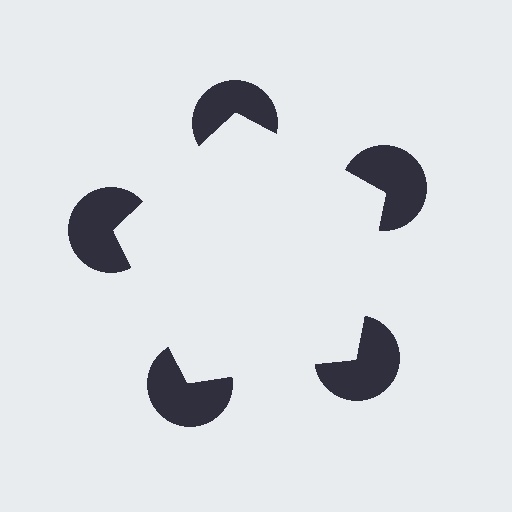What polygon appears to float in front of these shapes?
An illusory pentagon — its edges are inferred from the aligned wedge cuts in the pac-man discs, not physically drawn.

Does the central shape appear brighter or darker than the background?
It typically appears slightly brighter than the background, even though no actual brightness change is drawn.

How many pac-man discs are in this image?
There are 5 — one at each vertex of the illusory pentagon.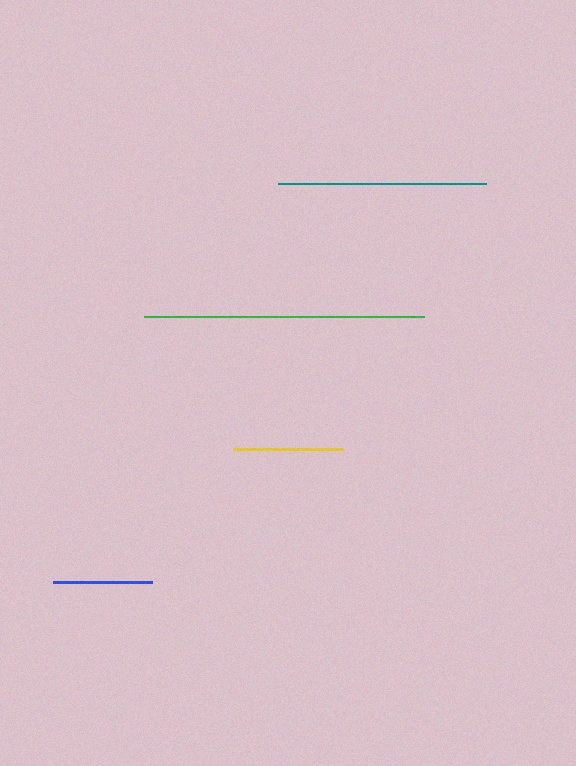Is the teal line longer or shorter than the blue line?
The teal line is longer than the blue line.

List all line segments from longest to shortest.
From longest to shortest: green, teal, yellow, blue.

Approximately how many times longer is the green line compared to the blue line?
The green line is approximately 2.8 times the length of the blue line.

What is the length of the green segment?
The green segment is approximately 280 pixels long.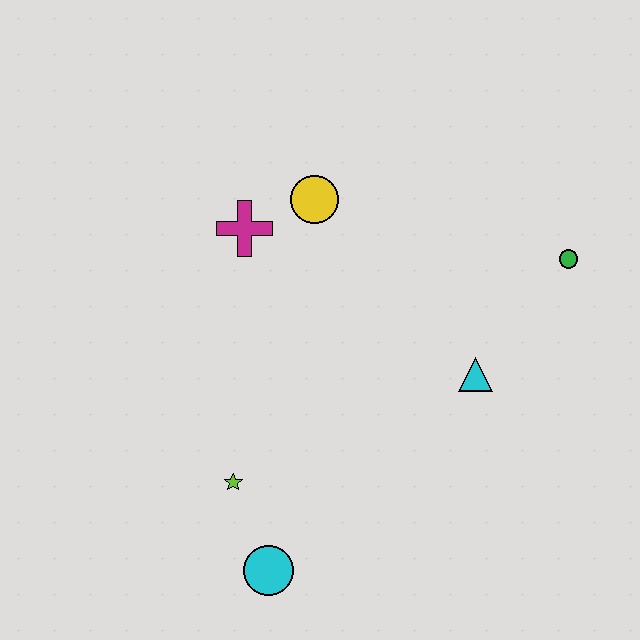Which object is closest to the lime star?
The cyan circle is closest to the lime star.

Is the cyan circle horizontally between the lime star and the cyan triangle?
Yes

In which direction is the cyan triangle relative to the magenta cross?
The cyan triangle is to the right of the magenta cross.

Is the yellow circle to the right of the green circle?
No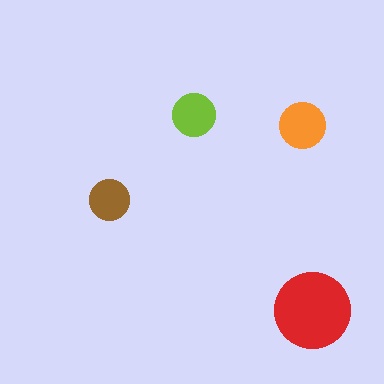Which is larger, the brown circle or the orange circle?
The orange one.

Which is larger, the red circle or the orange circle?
The red one.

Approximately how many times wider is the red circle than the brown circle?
About 2 times wider.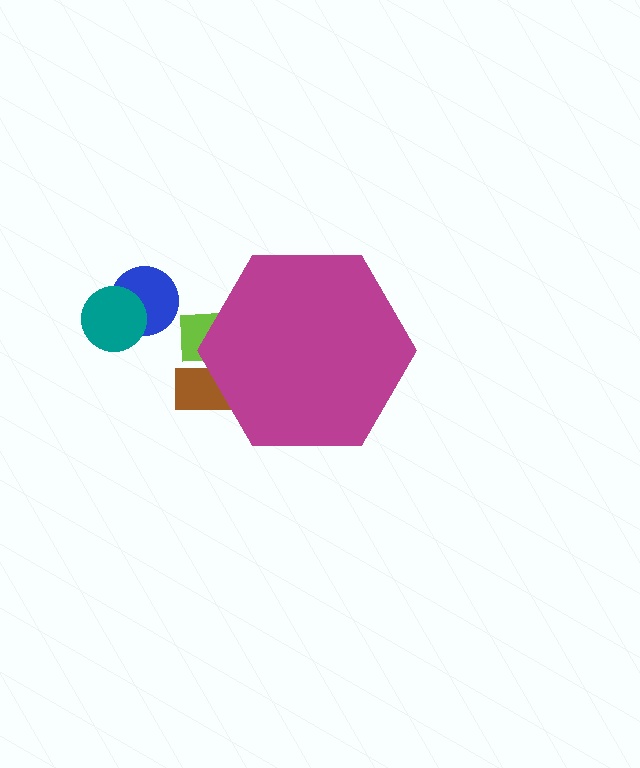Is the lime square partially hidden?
Yes, the lime square is partially hidden behind the magenta hexagon.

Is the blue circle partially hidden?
No, the blue circle is fully visible.